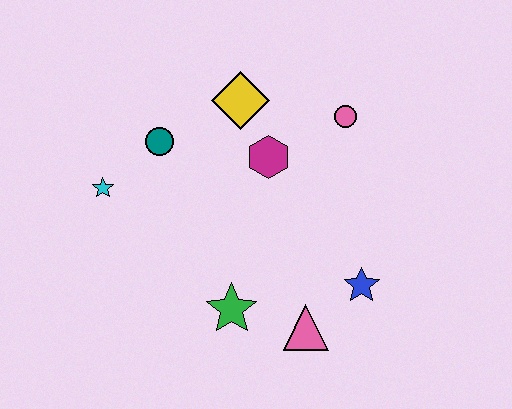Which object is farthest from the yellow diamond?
The pink triangle is farthest from the yellow diamond.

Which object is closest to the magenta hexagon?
The yellow diamond is closest to the magenta hexagon.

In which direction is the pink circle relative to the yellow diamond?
The pink circle is to the right of the yellow diamond.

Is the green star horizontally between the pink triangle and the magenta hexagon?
No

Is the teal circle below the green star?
No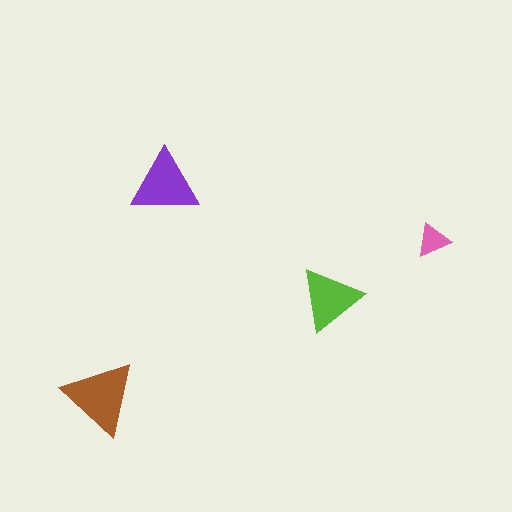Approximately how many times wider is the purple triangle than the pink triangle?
About 2 times wider.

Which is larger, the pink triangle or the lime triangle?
The lime one.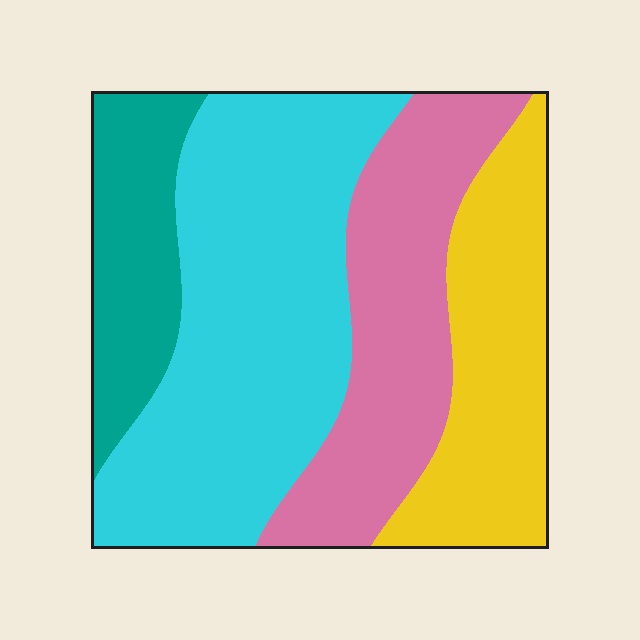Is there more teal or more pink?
Pink.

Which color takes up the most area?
Cyan, at roughly 40%.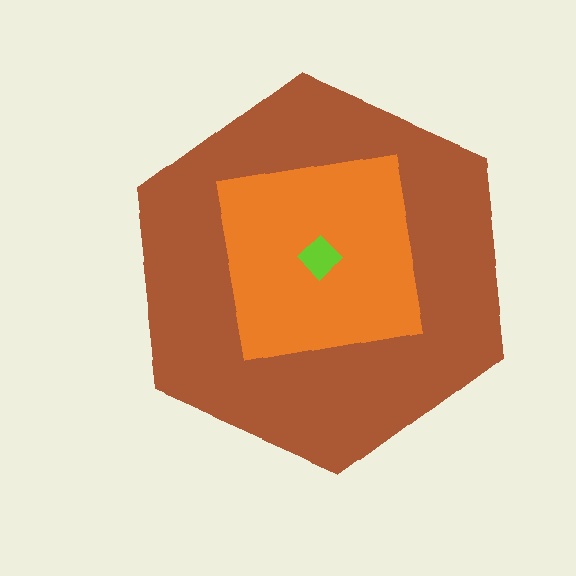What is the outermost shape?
The brown hexagon.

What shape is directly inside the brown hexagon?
The orange square.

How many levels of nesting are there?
3.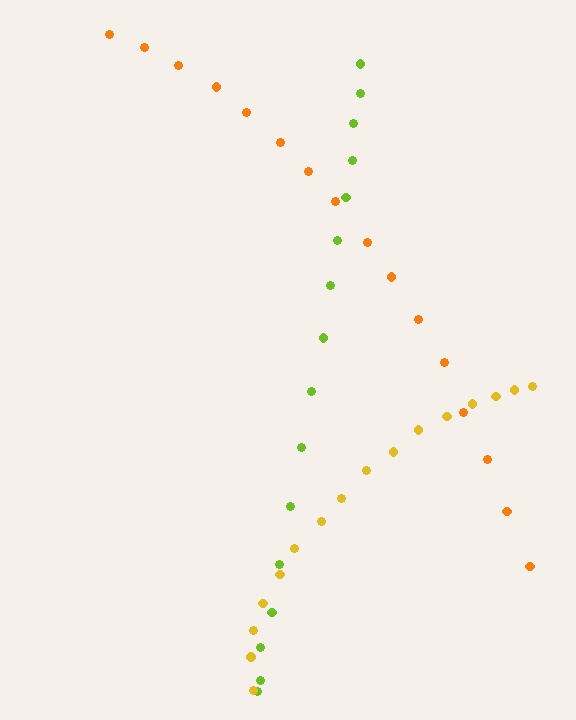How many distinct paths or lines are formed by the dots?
There are 3 distinct paths.